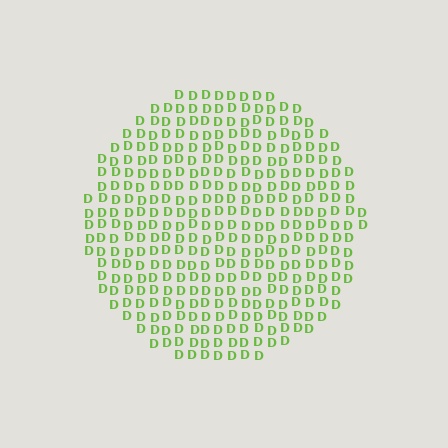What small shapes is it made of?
It is made of small letter D's.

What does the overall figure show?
The overall figure shows a circle.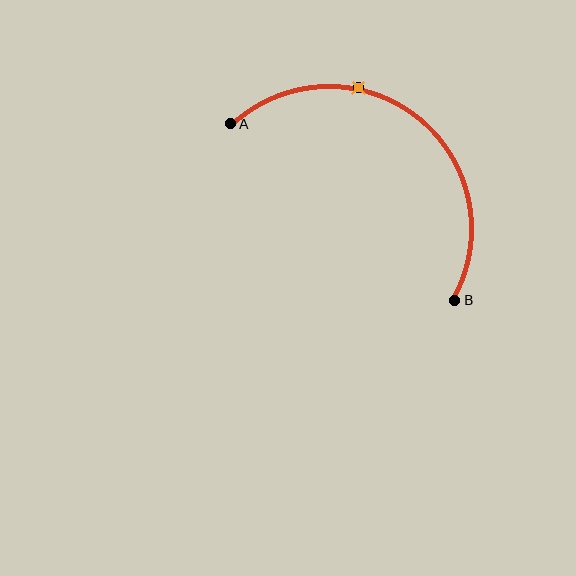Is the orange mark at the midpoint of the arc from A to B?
No. The orange mark lies on the arc but is closer to endpoint A. The arc midpoint would be at the point on the curve equidistant along the arc from both A and B.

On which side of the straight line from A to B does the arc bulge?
The arc bulges above and to the right of the straight line connecting A and B.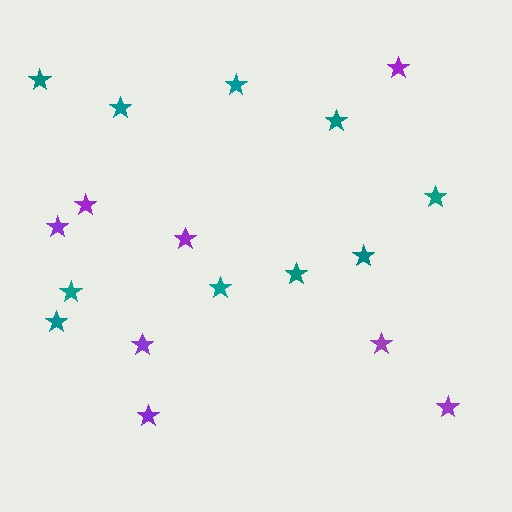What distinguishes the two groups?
There are 2 groups: one group of purple stars (8) and one group of teal stars (10).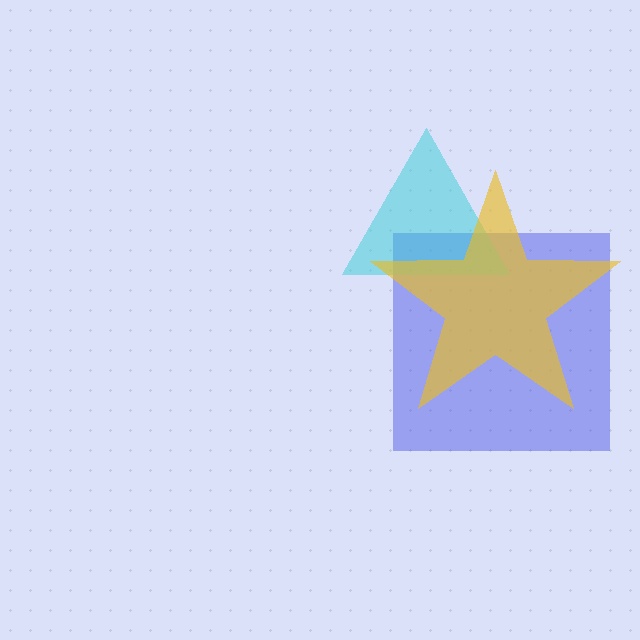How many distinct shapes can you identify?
There are 3 distinct shapes: a blue square, a cyan triangle, a yellow star.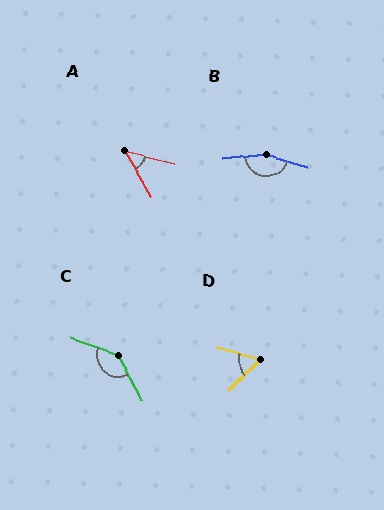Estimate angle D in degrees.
Approximately 61 degrees.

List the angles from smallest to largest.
A (45°), D (61°), C (138°), B (158°).